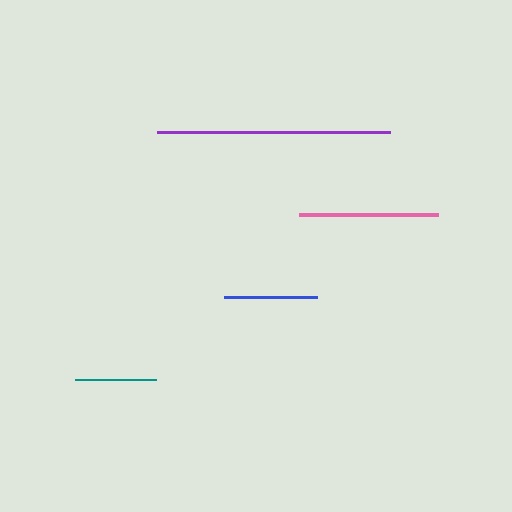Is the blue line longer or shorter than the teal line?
The blue line is longer than the teal line.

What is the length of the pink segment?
The pink segment is approximately 139 pixels long.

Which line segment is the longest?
The purple line is the longest at approximately 233 pixels.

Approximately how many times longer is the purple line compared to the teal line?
The purple line is approximately 2.9 times the length of the teal line.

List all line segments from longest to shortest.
From longest to shortest: purple, pink, blue, teal.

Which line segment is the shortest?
The teal line is the shortest at approximately 80 pixels.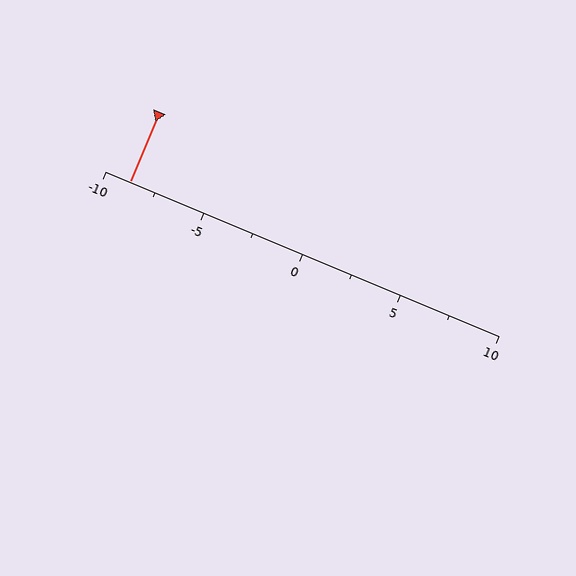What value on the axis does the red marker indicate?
The marker indicates approximately -8.8.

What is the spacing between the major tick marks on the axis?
The major ticks are spaced 5 apart.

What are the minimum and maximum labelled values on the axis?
The axis runs from -10 to 10.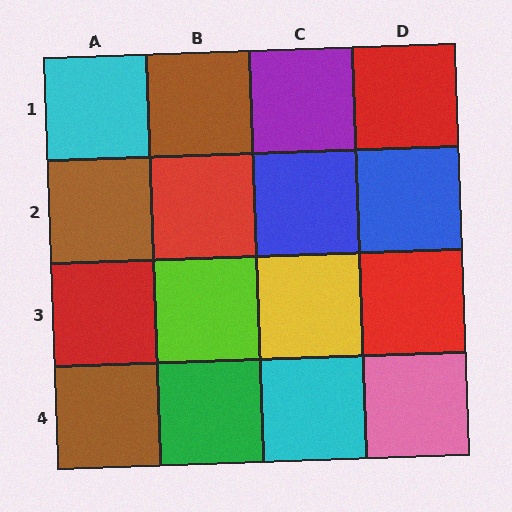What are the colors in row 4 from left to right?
Brown, green, cyan, pink.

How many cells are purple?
1 cell is purple.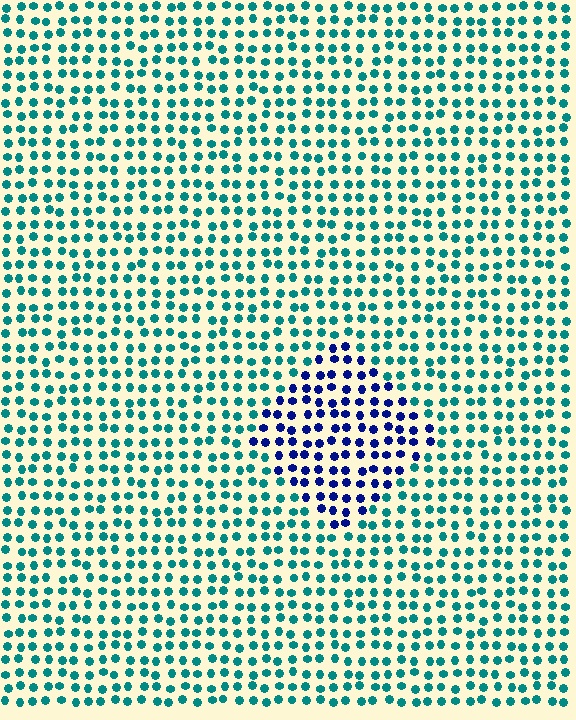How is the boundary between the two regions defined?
The boundary is defined purely by a slight shift in hue (about 57 degrees). Spacing, size, and orientation are identical on both sides.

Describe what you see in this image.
The image is filled with small teal elements in a uniform arrangement. A diamond-shaped region is visible where the elements are tinted to a slightly different hue, forming a subtle color boundary.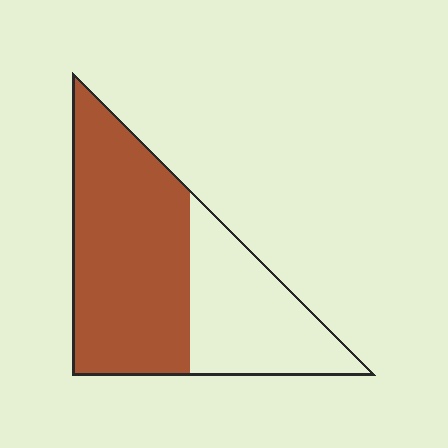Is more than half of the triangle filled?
Yes.